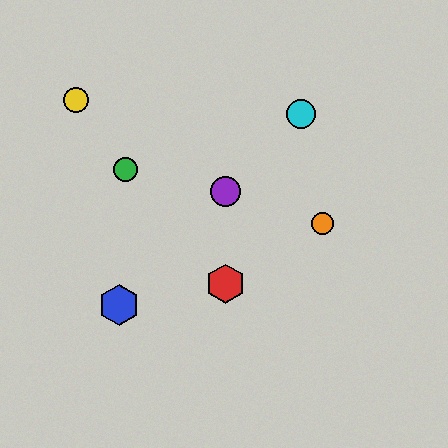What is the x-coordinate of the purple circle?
The purple circle is at x≈226.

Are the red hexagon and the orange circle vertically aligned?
No, the red hexagon is at x≈226 and the orange circle is at x≈322.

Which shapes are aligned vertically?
The red hexagon, the purple circle are aligned vertically.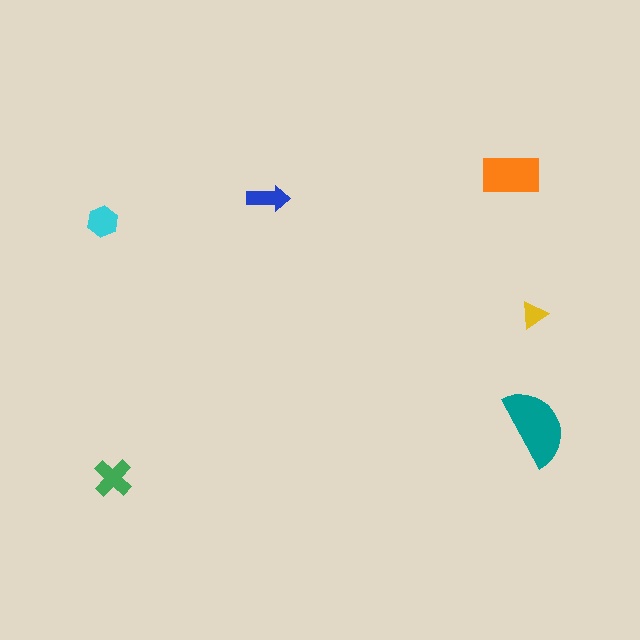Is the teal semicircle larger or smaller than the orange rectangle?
Larger.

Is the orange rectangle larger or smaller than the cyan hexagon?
Larger.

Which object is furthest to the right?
The teal semicircle is rightmost.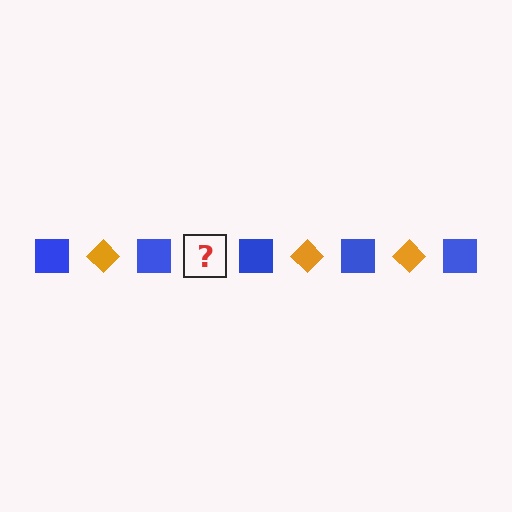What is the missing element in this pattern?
The missing element is an orange diamond.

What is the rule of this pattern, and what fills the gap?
The rule is that the pattern alternates between blue square and orange diamond. The gap should be filled with an orange diamond.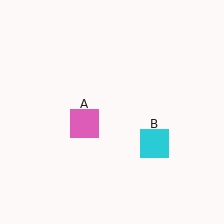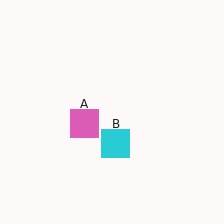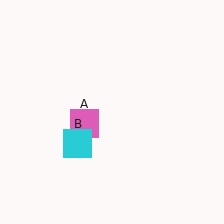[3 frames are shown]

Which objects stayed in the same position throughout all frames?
Pink square (object A) remained stationary.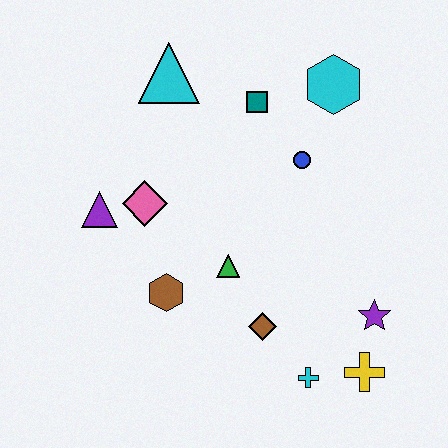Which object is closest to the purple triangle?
The pink diamond is closest to the purple triangle.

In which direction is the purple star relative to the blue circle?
The purple star is below the blue circle.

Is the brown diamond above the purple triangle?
No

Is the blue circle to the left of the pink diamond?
No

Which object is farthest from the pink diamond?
The yellow cross is farthest from the pink diamond.